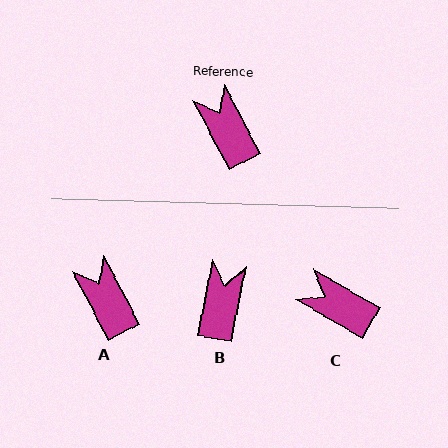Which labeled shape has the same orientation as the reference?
A.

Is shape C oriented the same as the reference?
No, it is off by about 33 degrees.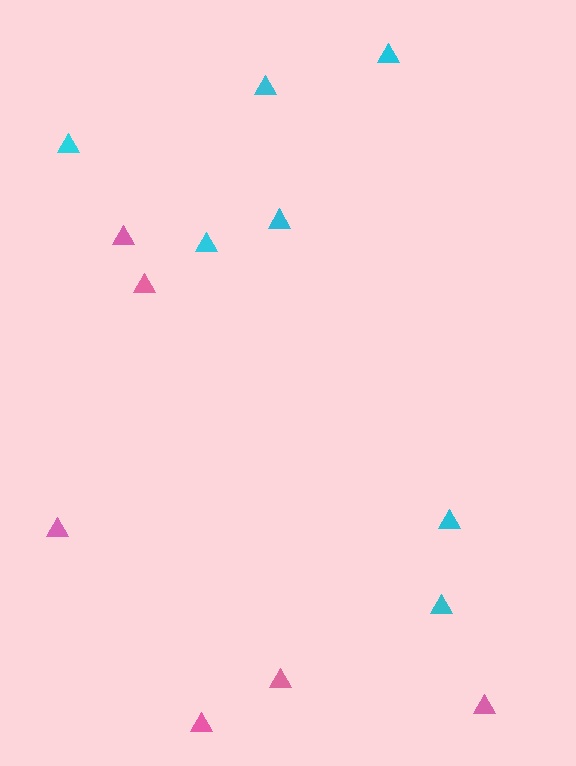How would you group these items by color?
There are 2 groups: one group of pink triangles (6) and one group of cyan triangles (7).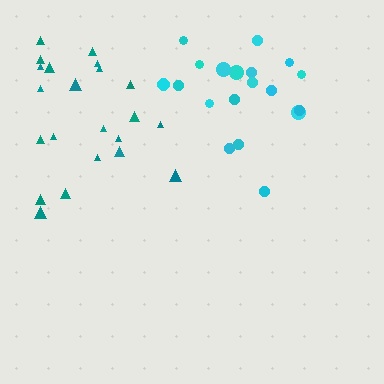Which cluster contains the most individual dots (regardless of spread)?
Teal (22).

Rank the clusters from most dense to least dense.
teal, cyan.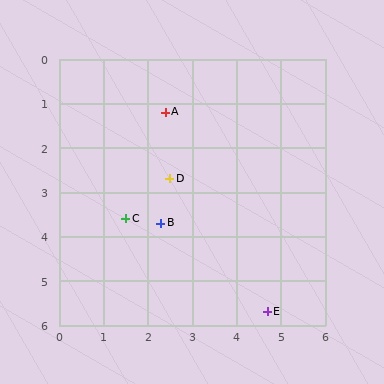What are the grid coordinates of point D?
Point D is at approximately (2.5, 2.7).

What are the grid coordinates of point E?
Point E is at approximately (4.7, 5.7).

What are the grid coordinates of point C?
Point C is at approximately (1.5, 3.6).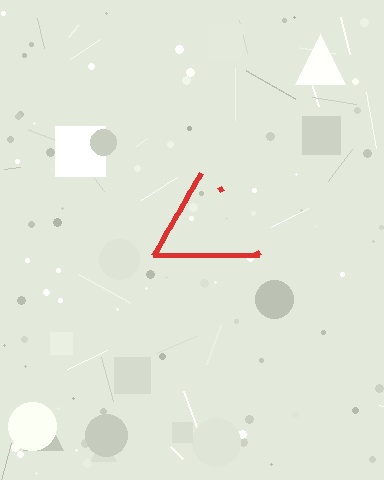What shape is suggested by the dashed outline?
The dashed outline suggests a triangle.